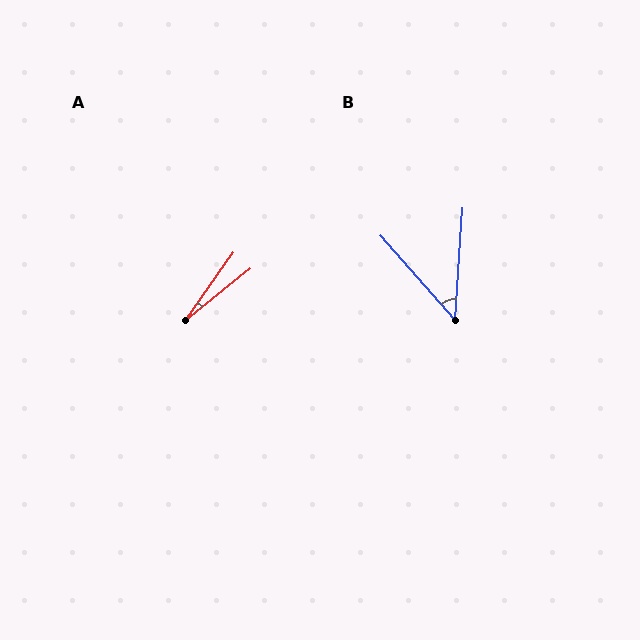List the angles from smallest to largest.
A (16°), B (45°).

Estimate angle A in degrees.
Approximately 16 degrees.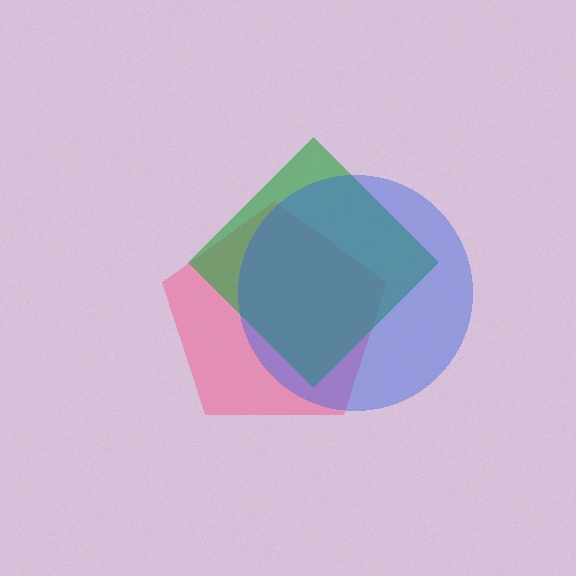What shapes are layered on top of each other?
The layered shapes are: a pink pentagon, a green diamond, a blue circle.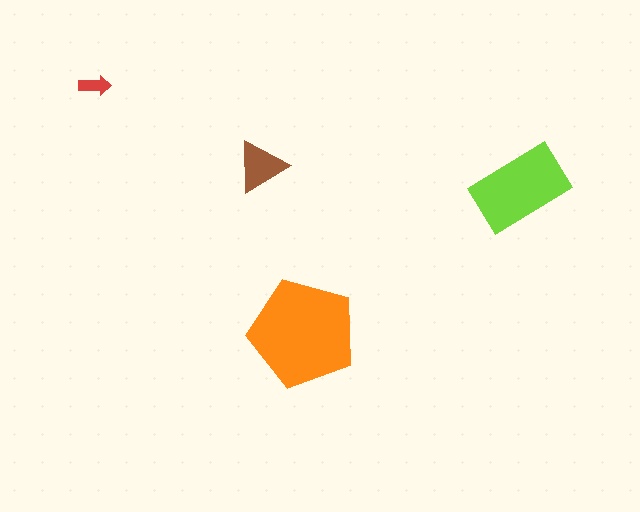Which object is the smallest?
The red arrow.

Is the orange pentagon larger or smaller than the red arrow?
Larger.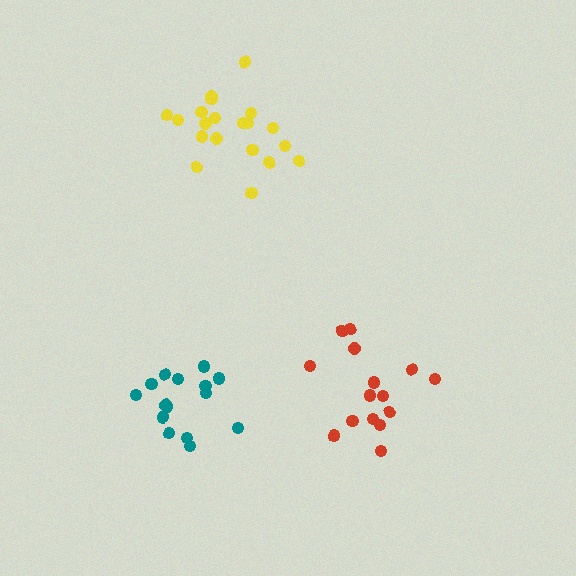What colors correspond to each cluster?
The clusters are colored: yellow, red, teal.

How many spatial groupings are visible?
There are 3 spatial groupings.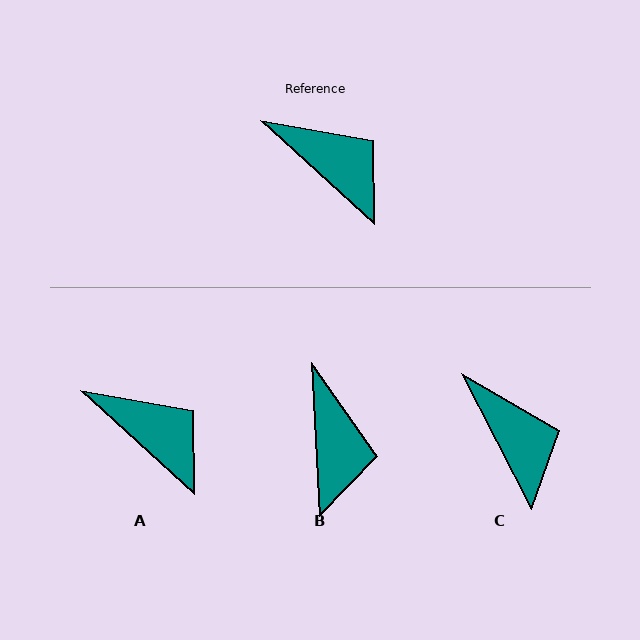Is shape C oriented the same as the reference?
No, it is off by about 20 degrees.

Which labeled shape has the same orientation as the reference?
A.